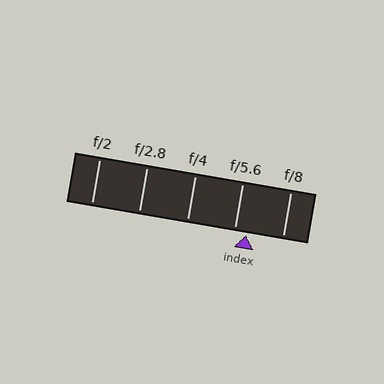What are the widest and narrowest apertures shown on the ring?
The widest aperture shown is f/2 and the narrowest is f/8.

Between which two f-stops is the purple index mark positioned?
The index mark is between f/5.6 and f/8.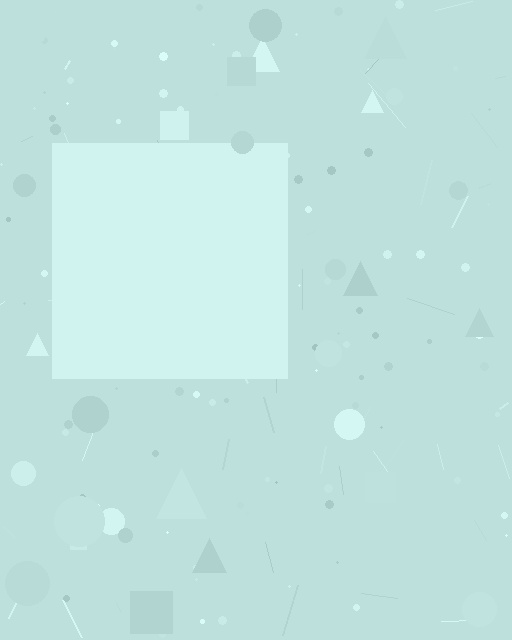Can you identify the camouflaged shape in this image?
The camouflaged shape is a square.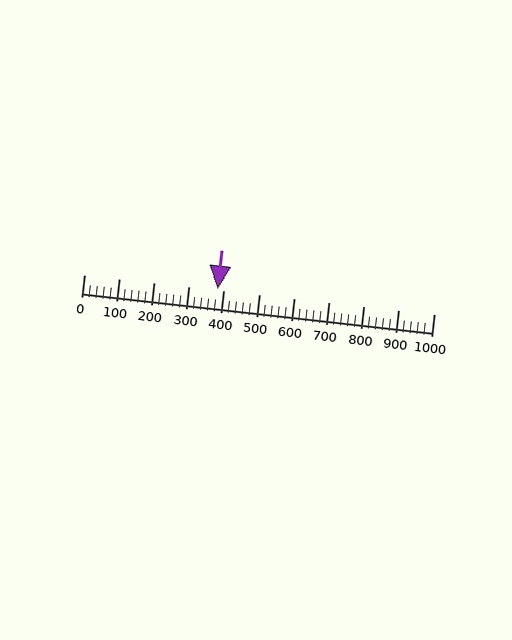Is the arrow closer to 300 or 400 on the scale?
The arrow is closer to 400.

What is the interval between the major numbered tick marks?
The major tick marks are spaced 100 units apart.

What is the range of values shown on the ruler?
The ruler shows values from 0 to 1000.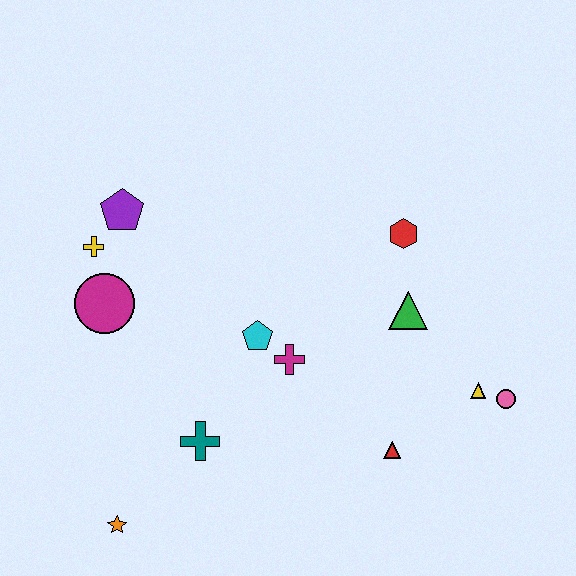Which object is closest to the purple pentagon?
The yellow cross is closest to the purple pentagon.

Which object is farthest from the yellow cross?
The pink circle is farthest from the yellow cross.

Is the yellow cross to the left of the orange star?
Yes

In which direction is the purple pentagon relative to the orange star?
The purple pentagon is above the orange star.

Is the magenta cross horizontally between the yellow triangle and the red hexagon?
No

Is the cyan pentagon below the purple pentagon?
Yes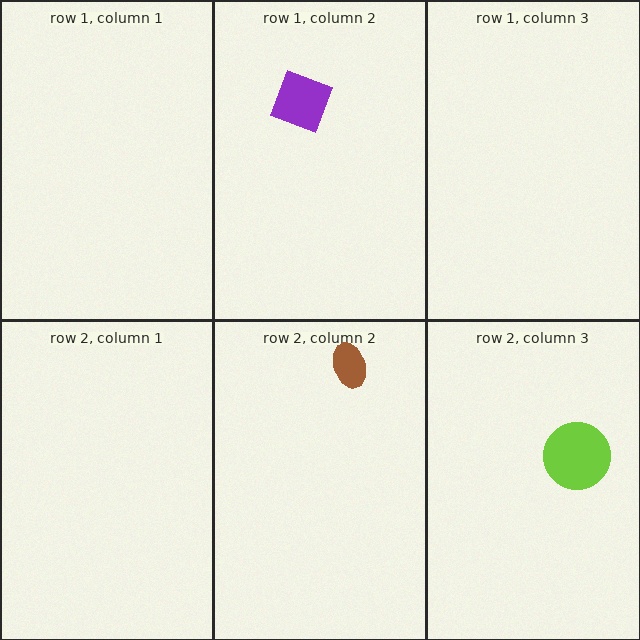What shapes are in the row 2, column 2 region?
The brown ellipse.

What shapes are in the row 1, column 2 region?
The purple square.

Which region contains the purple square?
The row 1, column 2 region.